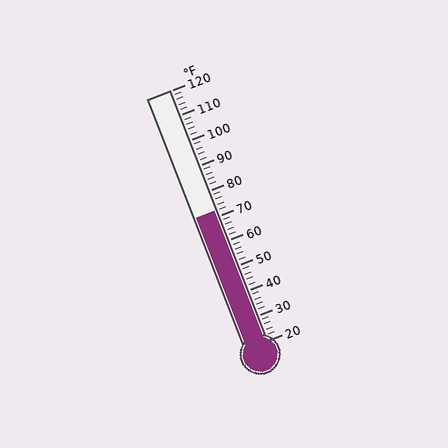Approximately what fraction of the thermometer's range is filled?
The thermometer is filled to approximately 50% of its range.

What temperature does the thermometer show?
The thermometer shows approximately 72°F.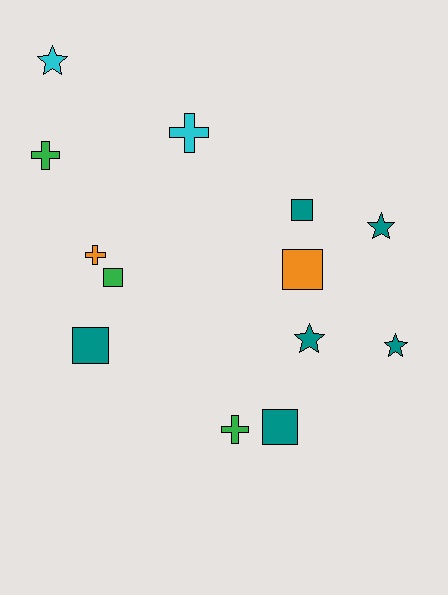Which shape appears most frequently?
Square, with 5 objects.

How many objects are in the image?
There are 13 objects.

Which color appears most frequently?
Teal, with 6 objects.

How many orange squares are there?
There is 1 orange square.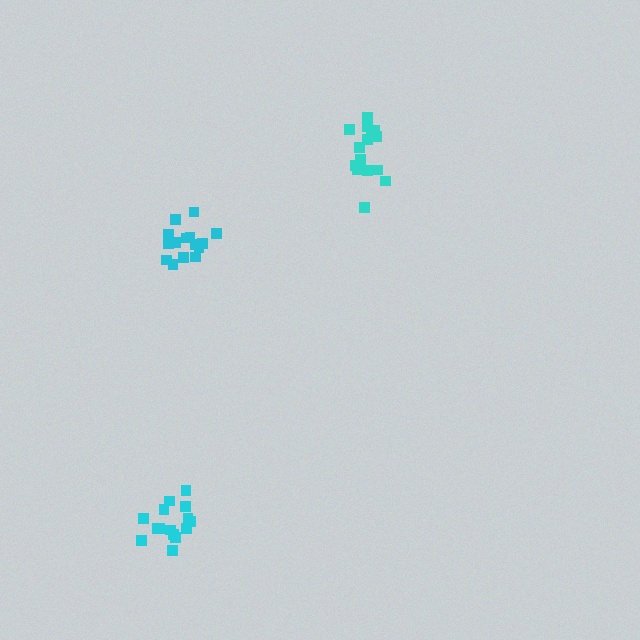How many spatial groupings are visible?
There are 3 spatial groupings.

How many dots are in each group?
Group 1: 15 dots, Group 2: 16 dots, Group 3: 15 dots (46 total).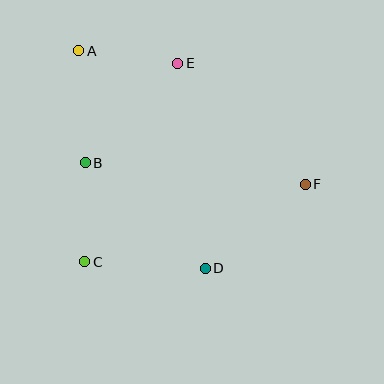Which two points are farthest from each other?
Points A and F are farthest from each other.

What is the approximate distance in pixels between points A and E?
The distance between A and E is approximately 100 pixels.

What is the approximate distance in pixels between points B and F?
The distance between B and F is approximately 221 pixels.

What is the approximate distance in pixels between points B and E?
The distance between B and E is approximately 136 pixels.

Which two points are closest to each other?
Points B and C are closest to each other.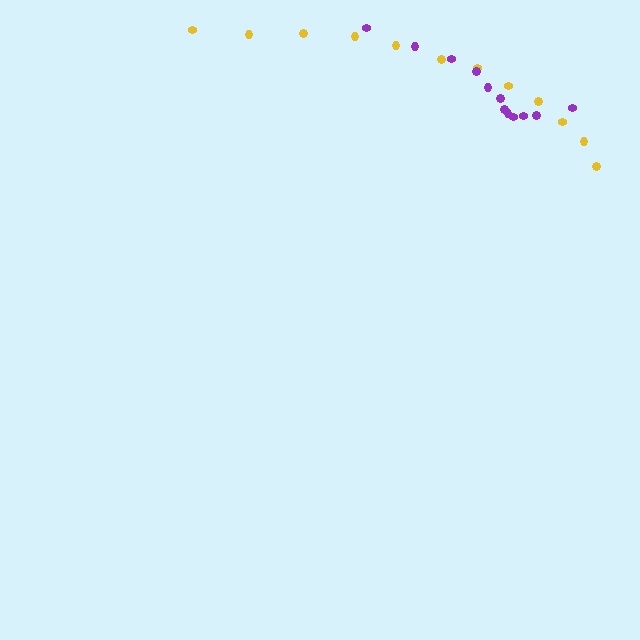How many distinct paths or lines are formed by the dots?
There are 2 distinct paths.